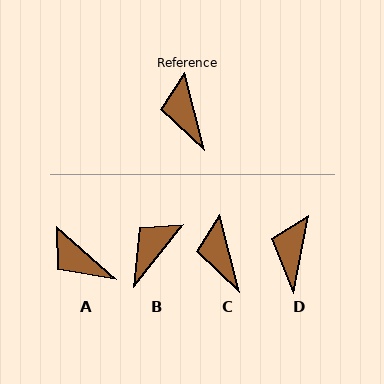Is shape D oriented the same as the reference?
No, it is off by about 25 degrees.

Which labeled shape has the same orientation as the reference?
C.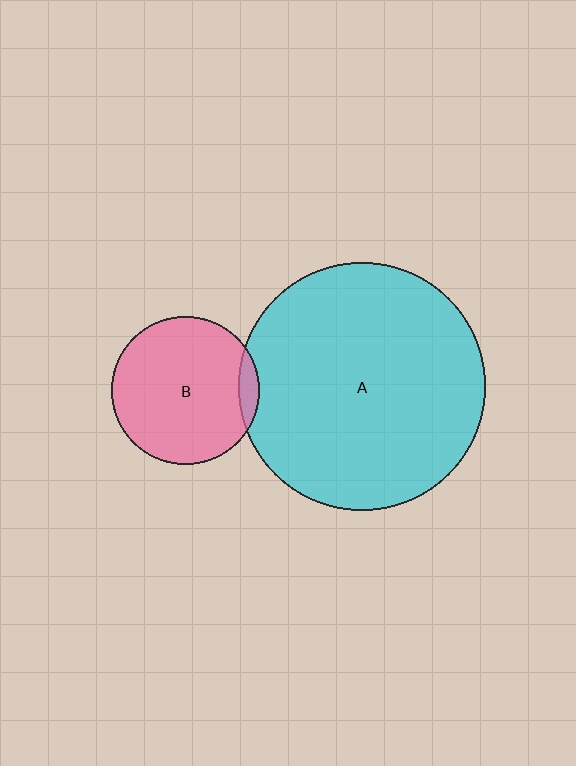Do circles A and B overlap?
Yes.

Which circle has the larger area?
Circle A (cyan).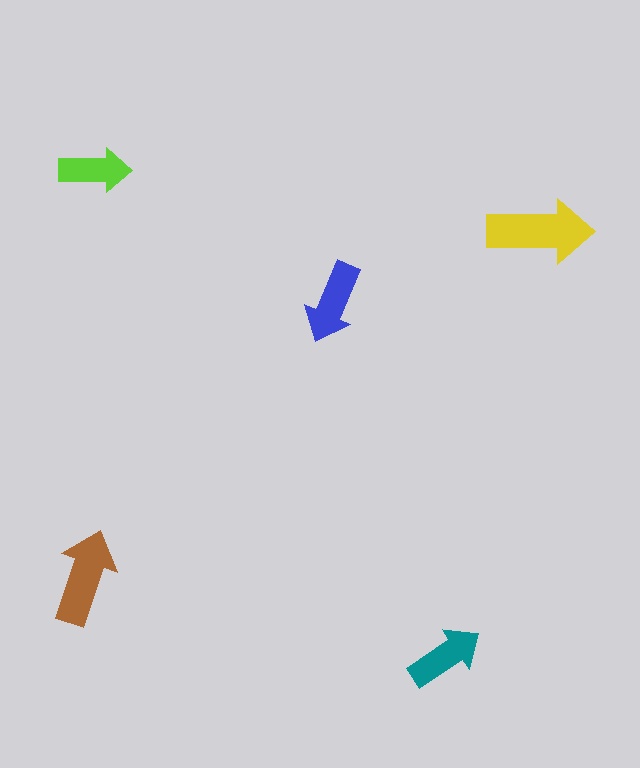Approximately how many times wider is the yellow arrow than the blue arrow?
About 1.5 times wider.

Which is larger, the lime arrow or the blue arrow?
The blue one.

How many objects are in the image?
There are 5 objects in the image.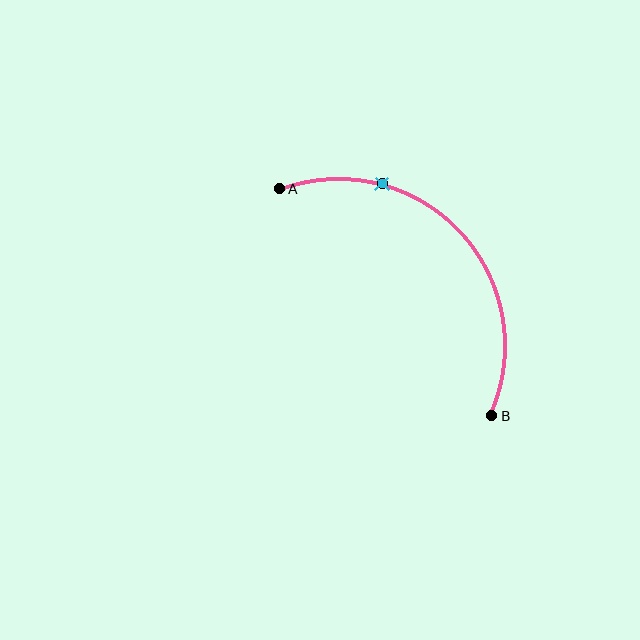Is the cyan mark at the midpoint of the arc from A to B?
No. The cyan mark lies on the arc but is closer to endpoint A. The arc midpoint would be at the point on the curve equidistant along the arc from both A and B.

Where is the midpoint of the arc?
The arc midpoint is the point on the curve farthest from the straight line joining A and B. It sits above and to the right of that line.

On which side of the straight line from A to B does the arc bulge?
The arc bulges above and to the right of the straight line connecting A and B.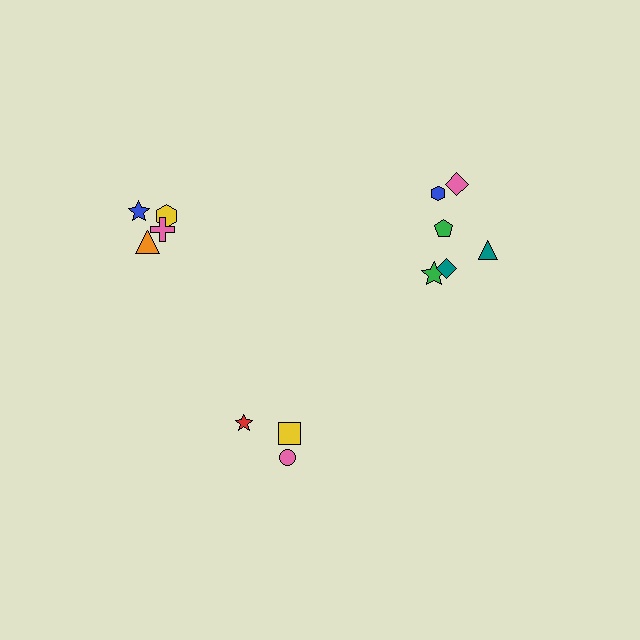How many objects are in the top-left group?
There are 4 objects.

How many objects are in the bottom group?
There are 3 objects.